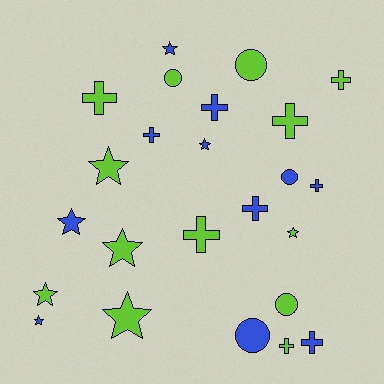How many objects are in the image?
There are 24 objects.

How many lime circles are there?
There are 3 lime circles.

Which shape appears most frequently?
Cross, with 10 objects.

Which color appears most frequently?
Lime, with 13 objects.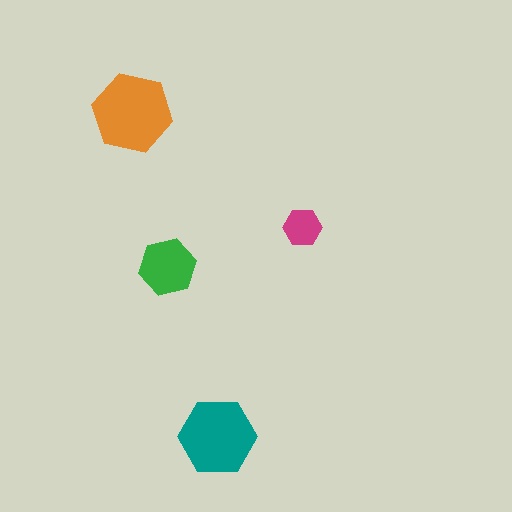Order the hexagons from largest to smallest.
the orange one, the teal one, the green one, the magenta one.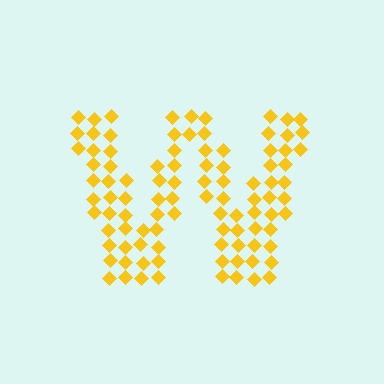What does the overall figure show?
The overall figure shows the letter W.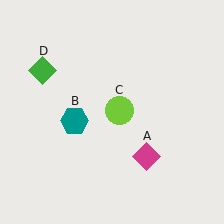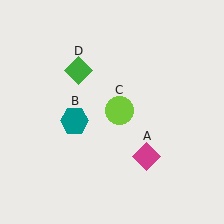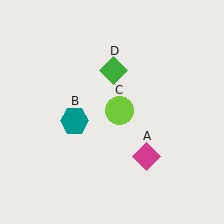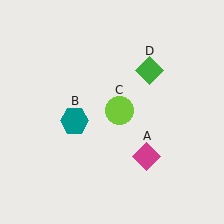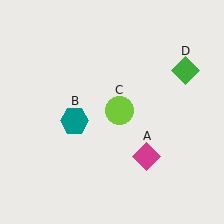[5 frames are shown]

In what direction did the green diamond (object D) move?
The green diamond (object D) moved right.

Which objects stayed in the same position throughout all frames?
Magenta diamond (object A) and teal hexagon (object B) and lime circle (object C) remained stationary.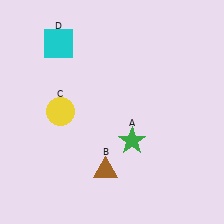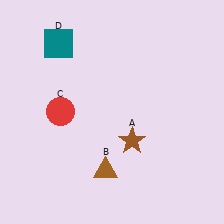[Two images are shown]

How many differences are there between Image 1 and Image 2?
There are 3 differences between the two images.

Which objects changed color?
A changed from green to brown. C changed from yellow to red. D changed from cyan to teal.